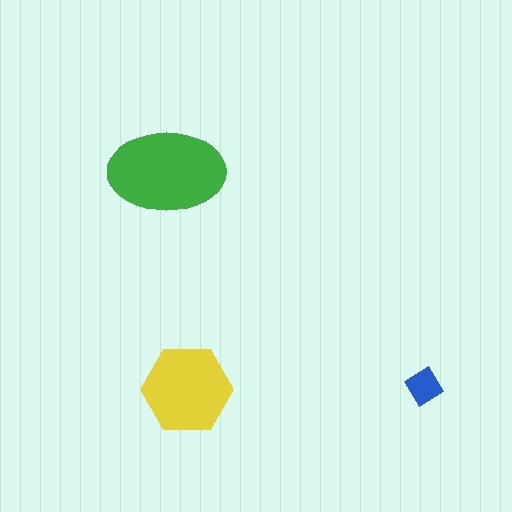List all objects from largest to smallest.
The green ellipse, the yellow hexagon, the blue diamond.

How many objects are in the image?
There are 3 objects in the image.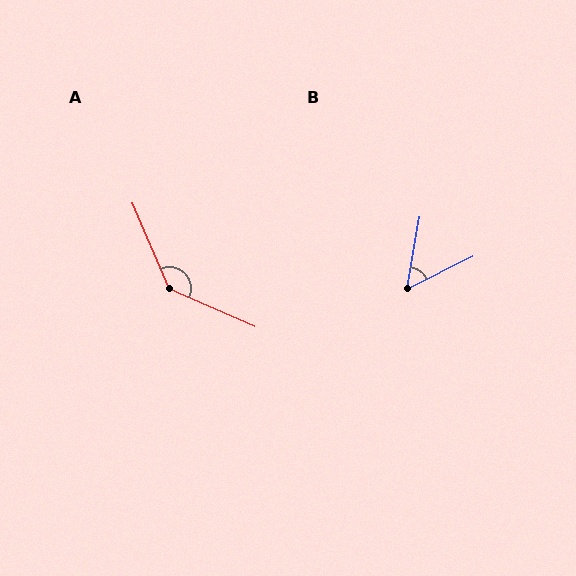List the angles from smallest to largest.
B (54°), A (137°).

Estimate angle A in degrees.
Approximately 137 degrees.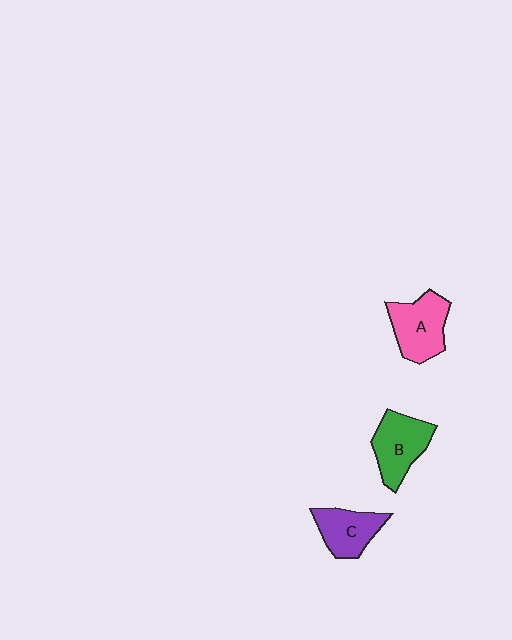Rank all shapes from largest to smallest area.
From largest to smallest: A (pink), B (green), C (purple).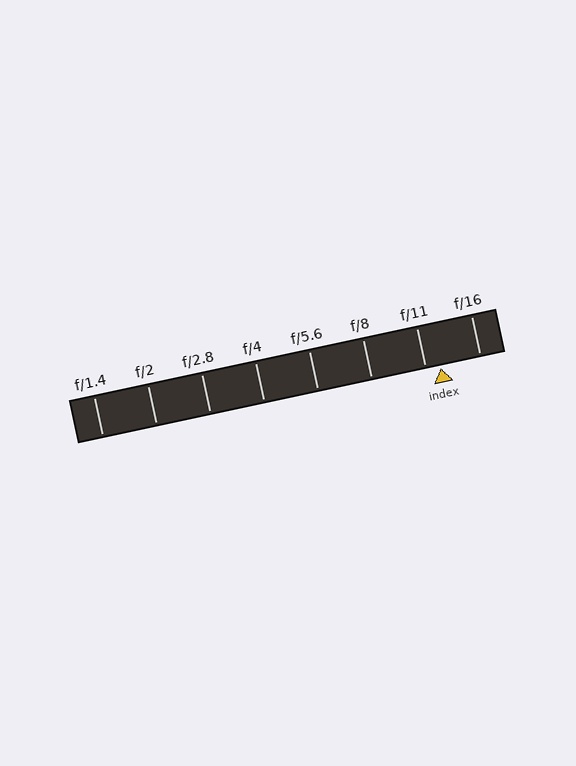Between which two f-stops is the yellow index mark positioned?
The index mark is between f/11 and f/16.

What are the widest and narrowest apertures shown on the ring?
The widest aperture shown is f/1.4 and the narrowest is f/16.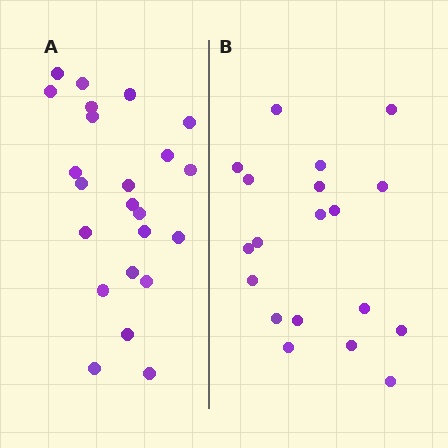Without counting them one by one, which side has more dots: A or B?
Region A (the left region) has more dots.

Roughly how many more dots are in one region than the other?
Region A has about 4 more dots than region B.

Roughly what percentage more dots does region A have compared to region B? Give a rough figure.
About 20% more.